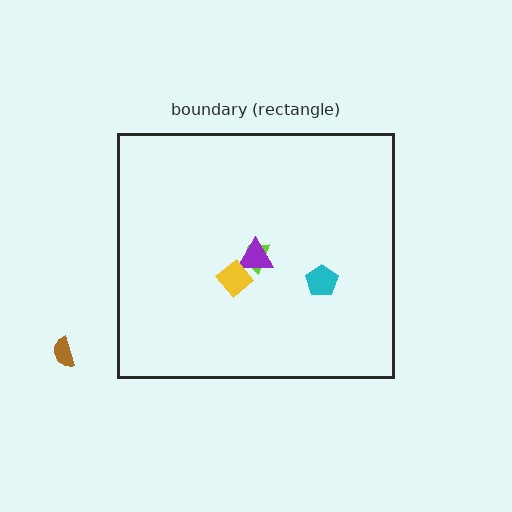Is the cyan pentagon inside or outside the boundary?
Inside.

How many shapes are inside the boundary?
4 inside, 1 outside.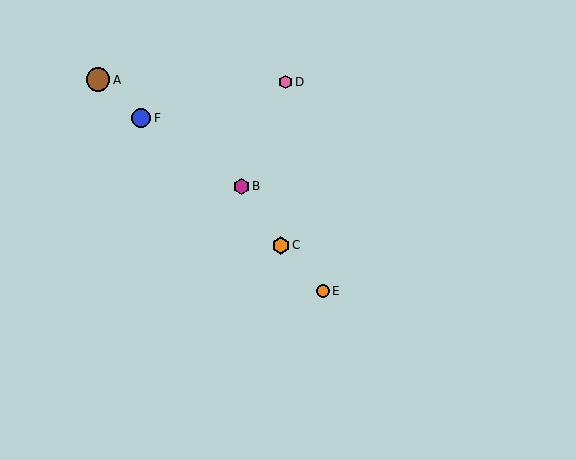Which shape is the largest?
The brown circle (labeled A) is the largest.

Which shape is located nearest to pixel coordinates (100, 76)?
The brown circle (labeled A) at (98, 80) is nearest to that location.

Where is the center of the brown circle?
The center of the brown circle is at (98, 80).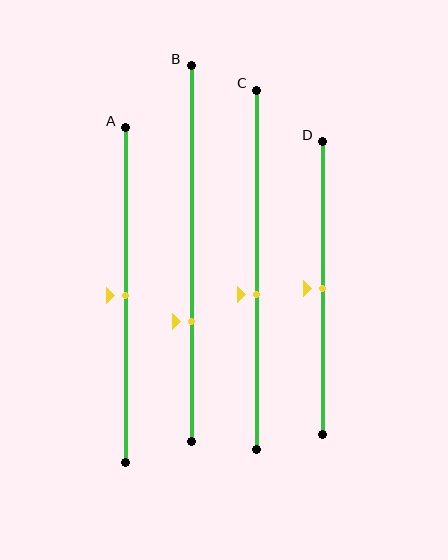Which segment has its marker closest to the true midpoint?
Segment A has its marker closest to the true midpoint.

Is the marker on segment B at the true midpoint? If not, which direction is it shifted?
No, the marker on segment B is shifted downward by about 18% of the segment length.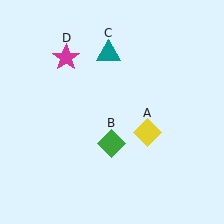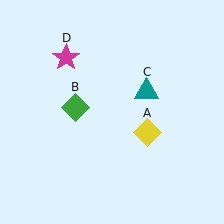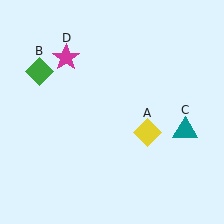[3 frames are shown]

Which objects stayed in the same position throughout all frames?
Yellow diamond (object A) and magenta star (object D) remained stationary.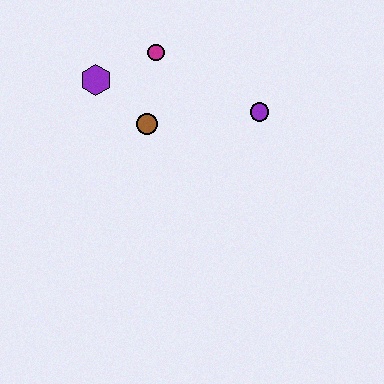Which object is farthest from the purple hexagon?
The purple circle is farthest from the purple hexagon.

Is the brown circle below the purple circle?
Yes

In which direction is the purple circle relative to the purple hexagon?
The purple circle is to the right of the purple hexagon.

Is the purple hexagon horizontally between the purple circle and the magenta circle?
No